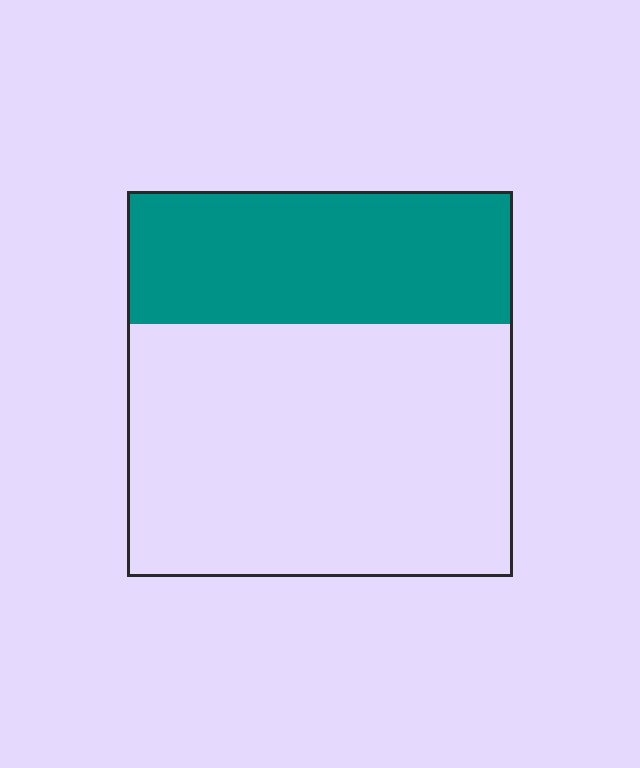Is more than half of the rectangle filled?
No.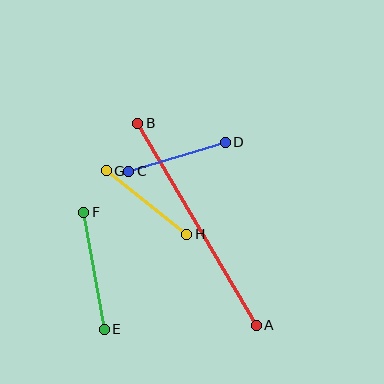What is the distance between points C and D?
The distance is approximately 101 pixels.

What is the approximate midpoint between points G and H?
The midpoint is at approximately (146, 203) pixels.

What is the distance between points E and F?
The distance is approximately 118 pixels.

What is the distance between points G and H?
The distance is approximately 103 pixels.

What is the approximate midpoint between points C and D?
The midpoint is at approximately (177, 157) pixels.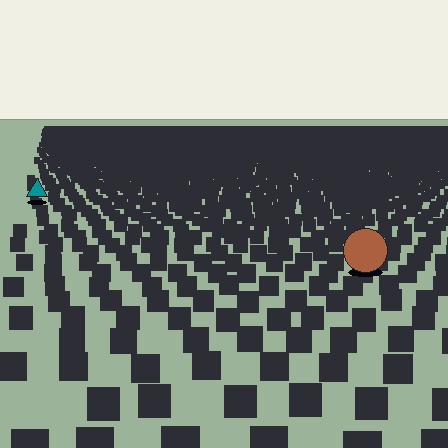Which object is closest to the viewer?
The brown circle is closest. The texture marks near it are larger and more spread out.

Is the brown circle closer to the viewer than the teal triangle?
Yes. The brown circle is closer — you can tell from the texture gradient: the ground texture is coarser near it.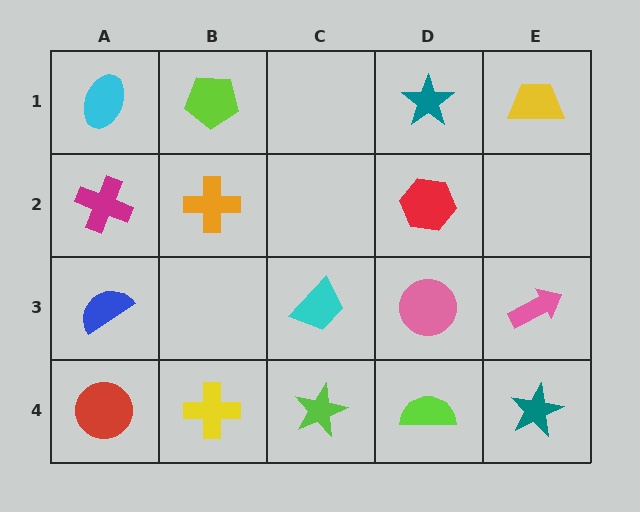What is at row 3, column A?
A blue semicircle.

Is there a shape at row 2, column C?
No, that cell is empty.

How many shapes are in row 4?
5 shapes.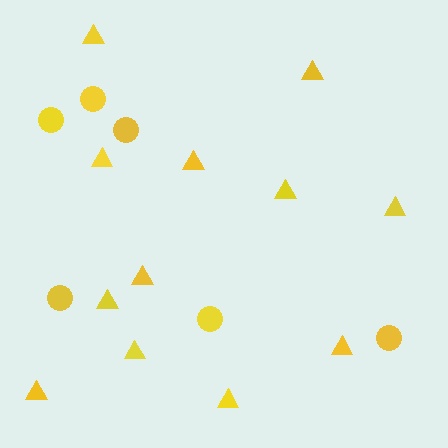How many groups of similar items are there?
There are 2 groups: one group of triangles (12) and one group of circles (6).